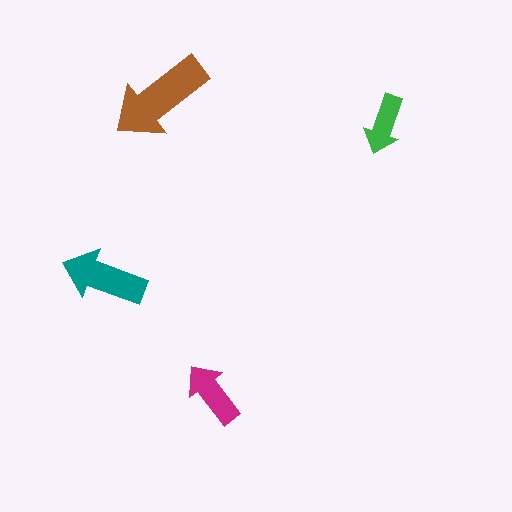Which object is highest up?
The brown arrow is topmost.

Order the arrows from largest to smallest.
the brown one, the teal one, the magenta one, the green one.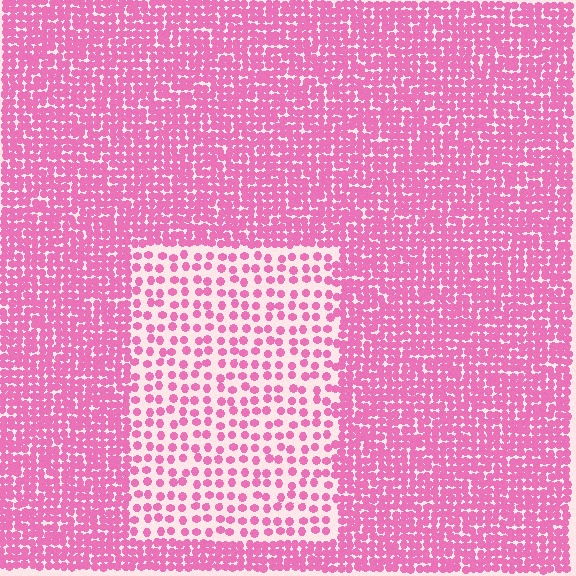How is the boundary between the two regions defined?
The boundary is defined by a change in element density (approximately 2.4x ratio). All elements are the same color, size, and shape.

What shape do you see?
I see a rectangle.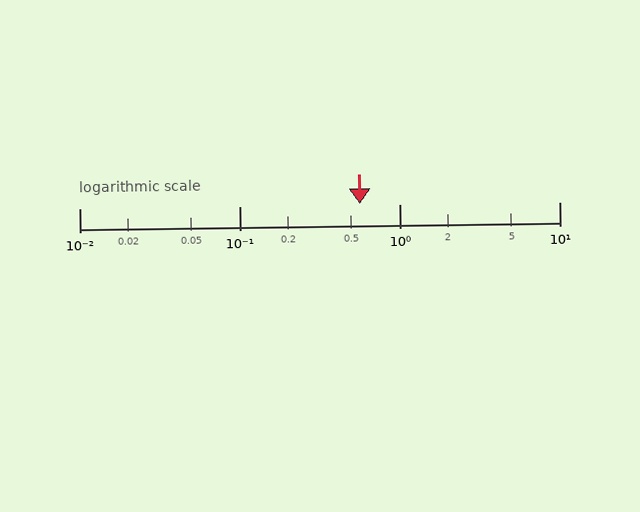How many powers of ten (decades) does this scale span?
The scale spans 3 decades, from 0.01 to 10.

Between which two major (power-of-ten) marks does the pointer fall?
The pointer is between 0.1 and 1.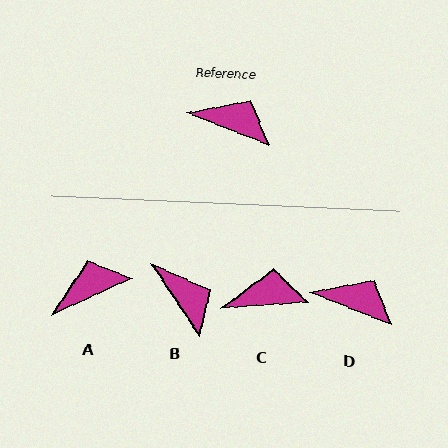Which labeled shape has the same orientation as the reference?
D.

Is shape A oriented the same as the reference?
No, it is off by about 46 degrees.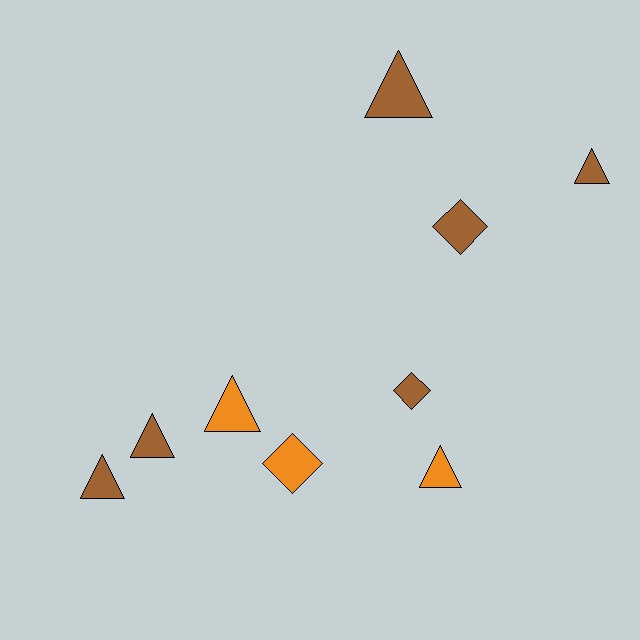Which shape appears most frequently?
Triangle, with 6 objects.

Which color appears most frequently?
Brown, with 6 objects.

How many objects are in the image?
There are 9 objects.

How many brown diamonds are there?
There are 2 brown diamonds.